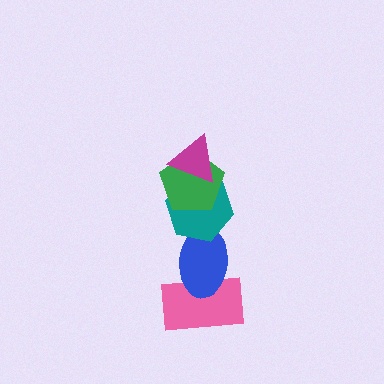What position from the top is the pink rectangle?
The pink rectangle is 5th from the top.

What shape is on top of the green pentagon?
The magenta triangle is on top of the green pentagon.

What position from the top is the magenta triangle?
The magenta triangle is 1st from the top.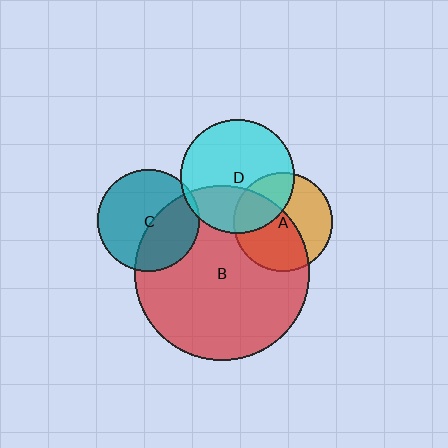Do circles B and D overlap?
Yes.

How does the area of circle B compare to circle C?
Approximately 3.0 times.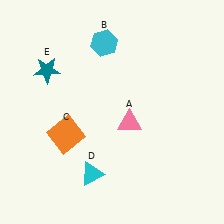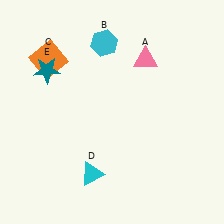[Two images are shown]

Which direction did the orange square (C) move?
The orange square (C) moved up.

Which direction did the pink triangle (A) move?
The pink triangle (A) moved up.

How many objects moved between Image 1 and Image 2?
2 objects moved between the two images.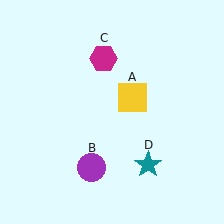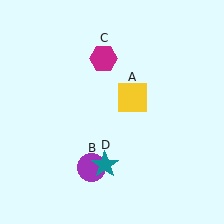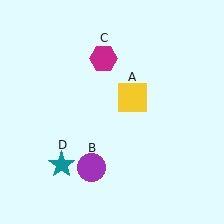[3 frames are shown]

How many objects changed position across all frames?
1 object changed position: teal star (object D).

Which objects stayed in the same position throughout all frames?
Yellow square (object A) and purple circle (object B) and magenta hexagon (object C) remained stationary.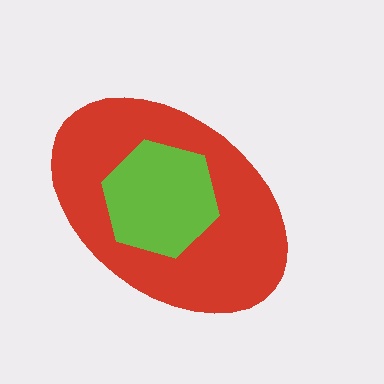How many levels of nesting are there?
2.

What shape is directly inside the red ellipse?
The lime hexagon.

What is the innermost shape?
The lime hexagon.